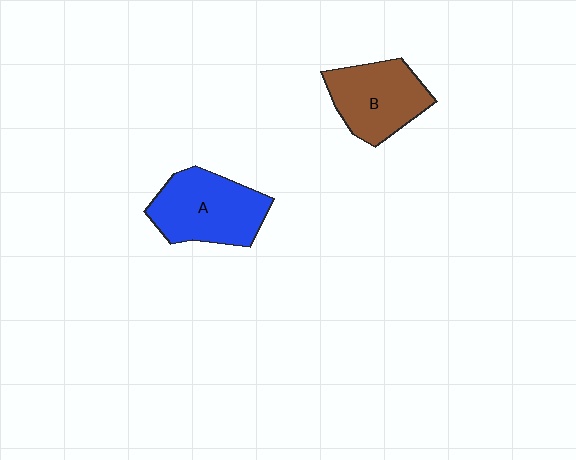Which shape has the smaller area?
Shape B (brown).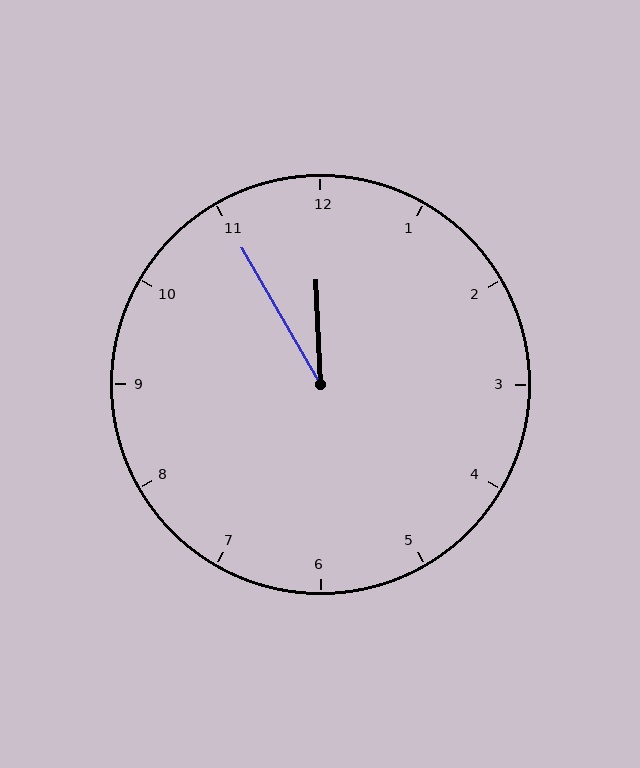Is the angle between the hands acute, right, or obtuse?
It is acute.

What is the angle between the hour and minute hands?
Approximately 28 degrees.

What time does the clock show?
11:55.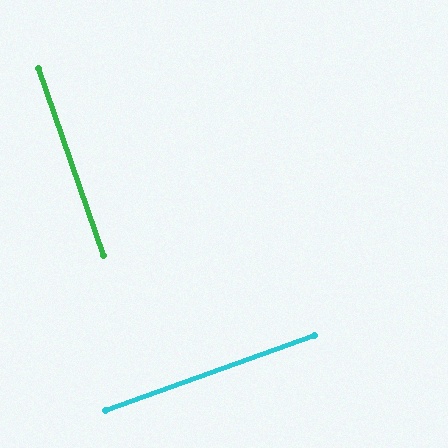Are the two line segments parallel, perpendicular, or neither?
Perpendicular — they meet at approximately 90°.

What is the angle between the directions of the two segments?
Approximately 90 degrees.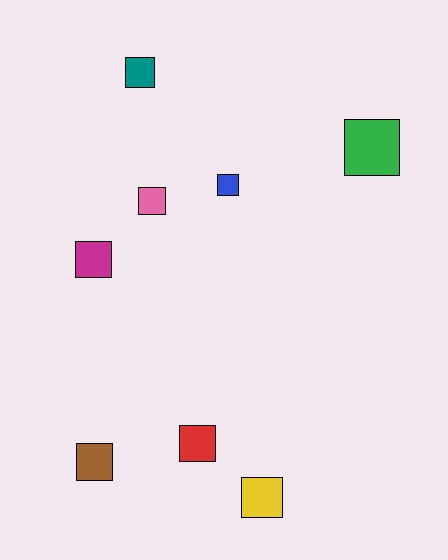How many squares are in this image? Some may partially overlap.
There are 8 squares.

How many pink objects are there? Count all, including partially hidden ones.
There is 1 pink object.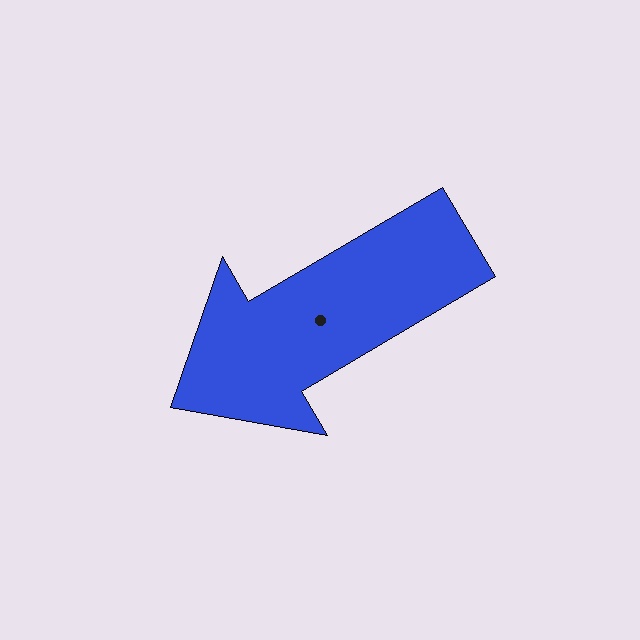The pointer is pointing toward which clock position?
Roughly 8 o'clock.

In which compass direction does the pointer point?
Southwest.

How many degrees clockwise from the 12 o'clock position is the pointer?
Approximately 240 degrees.